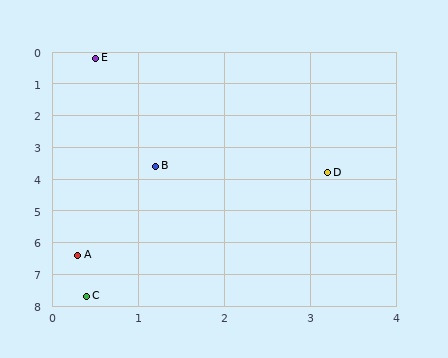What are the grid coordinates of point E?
Point E is at approximately (0.5, 0.2).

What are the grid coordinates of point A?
Point A is at approximately (0.3, 6.4).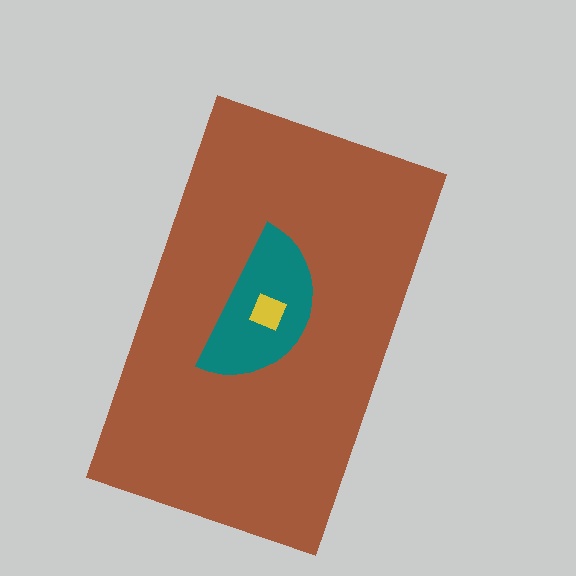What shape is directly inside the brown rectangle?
The teal semicircle.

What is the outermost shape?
The brown rectangle.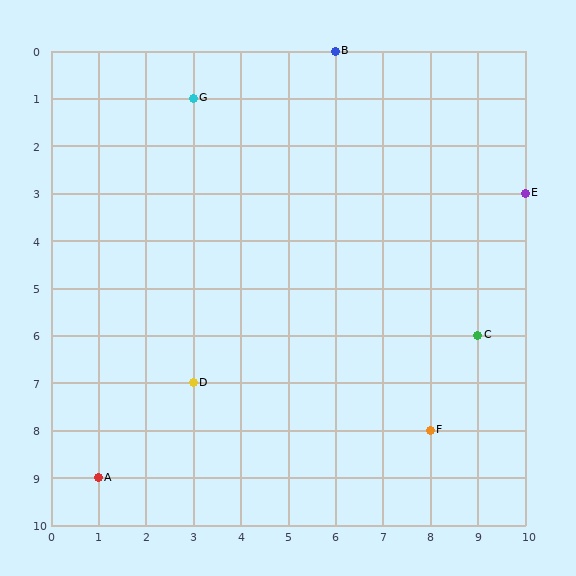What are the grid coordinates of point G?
Point G is at grid coordinates (3, 1).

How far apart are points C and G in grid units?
Points C and G are 6 columns and 5 rows apart (about 7.8 grid units diagonally).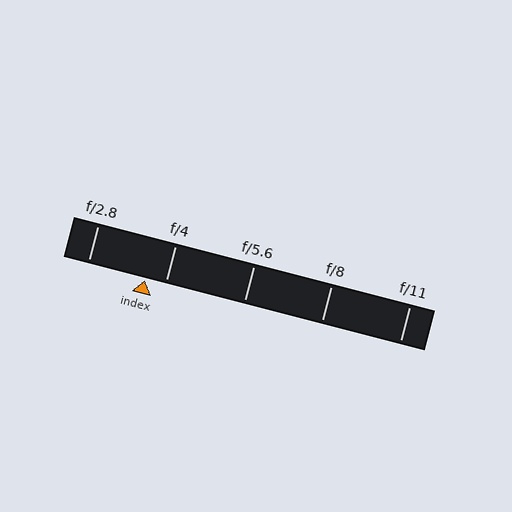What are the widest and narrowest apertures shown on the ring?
The widest aperture shown is f/2.8 and the narrowest is f/11.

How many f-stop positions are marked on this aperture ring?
There are 5 f-stop positions marked.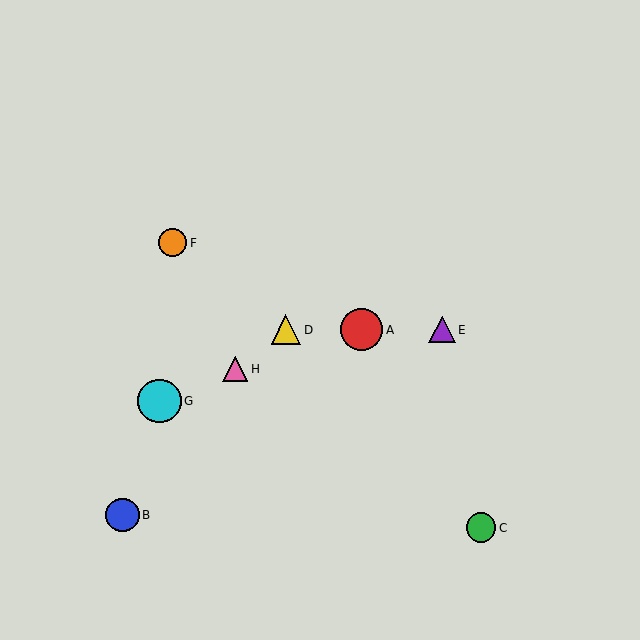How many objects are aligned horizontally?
3 objects (A, D, E) are aligned horizontally.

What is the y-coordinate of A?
Object A is at y≈330.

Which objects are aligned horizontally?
Objects A, D, E are aligned horizontally.